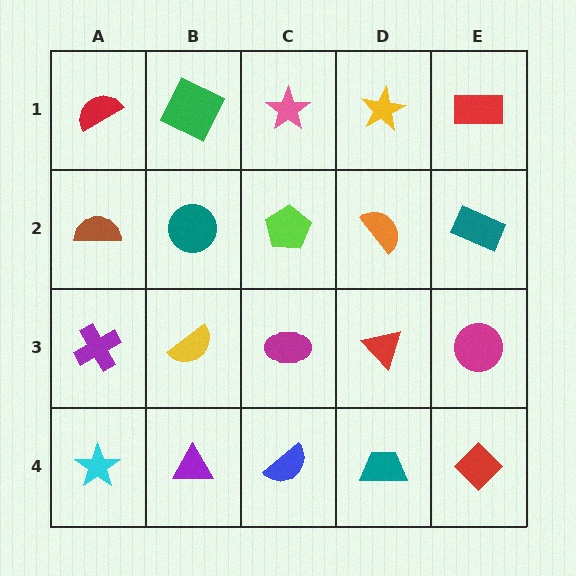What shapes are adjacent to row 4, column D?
A red triangle (row 3, column D), a blue semicircle (row 4, column C), a red diamond (row 4, column E).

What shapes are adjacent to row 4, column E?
A magenta circle (row 3, column E), a teal trapezoid (row 4, column D).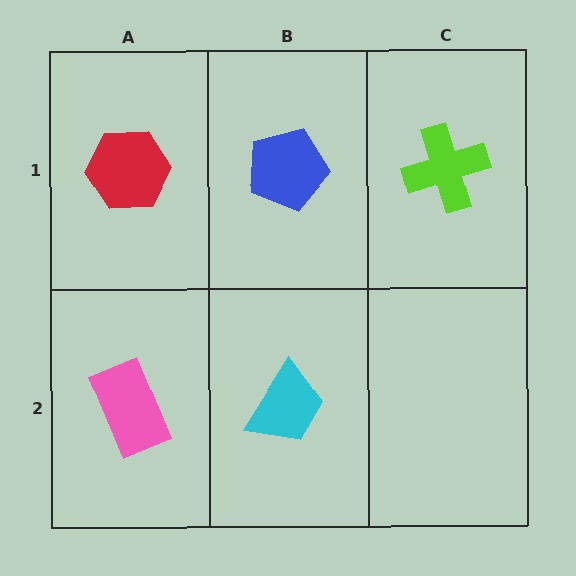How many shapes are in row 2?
2 shapes.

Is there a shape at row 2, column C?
No, that cell is empty.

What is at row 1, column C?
A lime cross.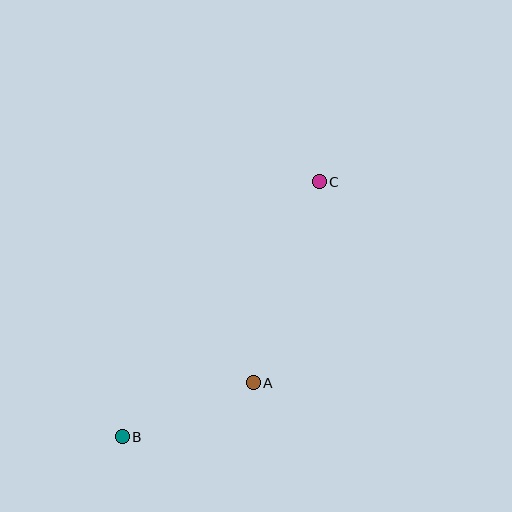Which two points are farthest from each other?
Points B and C are farthest from each other.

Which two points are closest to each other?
Points A and B are closest to each other.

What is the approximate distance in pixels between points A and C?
The distance between A and C is approximately 212 pixels.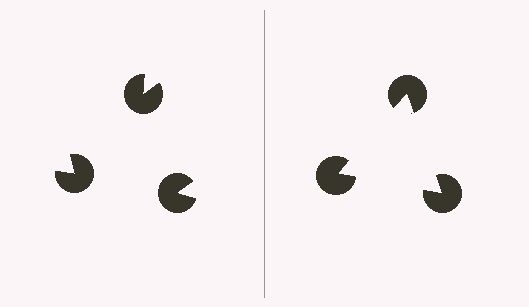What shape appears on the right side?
An illusory triangle.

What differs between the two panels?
The pac-man discs are positioned identically on both sides; only the wedge orientations differ. On the right they align to a triangle; on the left they are misaligned.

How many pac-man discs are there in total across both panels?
6 — 3 on each side.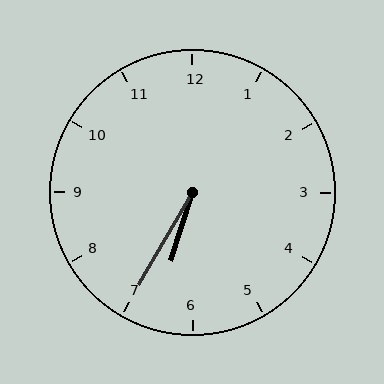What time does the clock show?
6:35.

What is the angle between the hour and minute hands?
Approximately 12 degrees.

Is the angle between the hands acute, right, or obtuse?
It is acute.